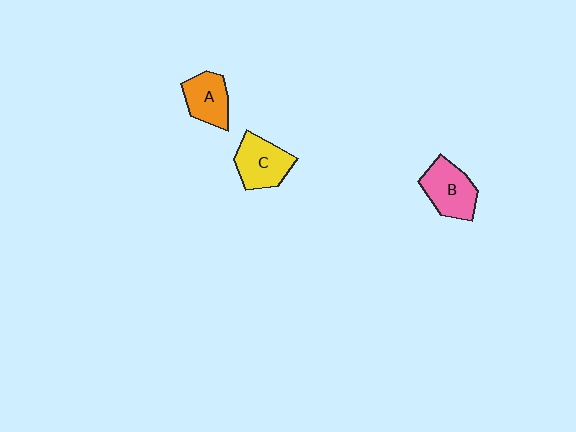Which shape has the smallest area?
Shape A (orange).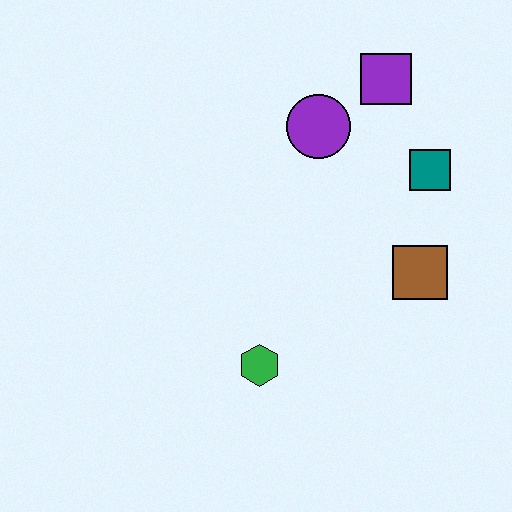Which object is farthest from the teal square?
The green hexagon is farthest from the teal square.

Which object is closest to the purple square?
The purple circle is closest to the purple square.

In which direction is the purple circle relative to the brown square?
The purple circle is above the brown square.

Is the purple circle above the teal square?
Yes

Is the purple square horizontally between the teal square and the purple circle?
Yes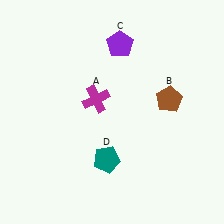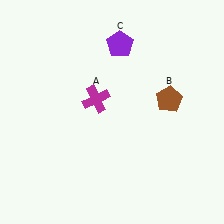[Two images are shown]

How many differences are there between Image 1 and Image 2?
There is 1 difference between the two images.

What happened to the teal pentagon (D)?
The teal pentagon (D) was removed in Image 2. It was in the bottom-left area of Image 1.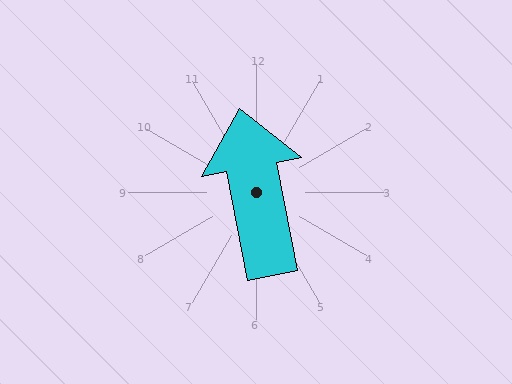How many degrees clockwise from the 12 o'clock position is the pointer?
Approximately 349 degrees.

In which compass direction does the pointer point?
North.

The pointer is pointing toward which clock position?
Roughly 12 o'clock.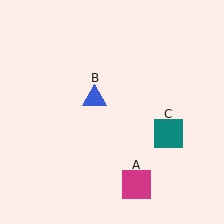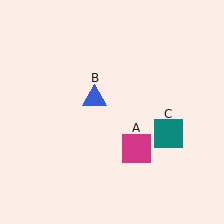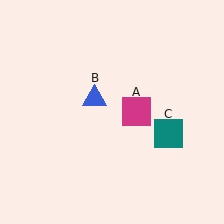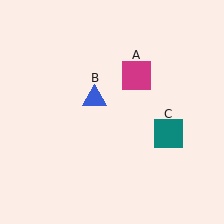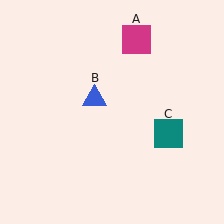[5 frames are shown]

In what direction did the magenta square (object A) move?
The magenta square (object A) moved up.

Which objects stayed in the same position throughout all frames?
Blue triangle (object B) and teal square (object C) remained stationary.